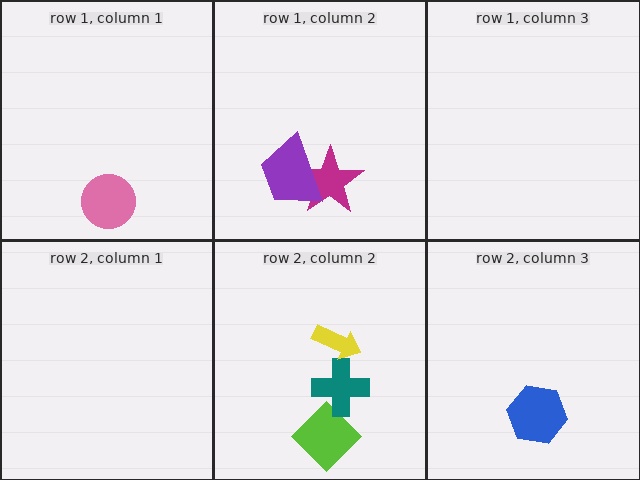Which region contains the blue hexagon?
The row 2, column 3 region.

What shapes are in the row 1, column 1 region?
The pink circle.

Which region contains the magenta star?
The row 1, column 2 region.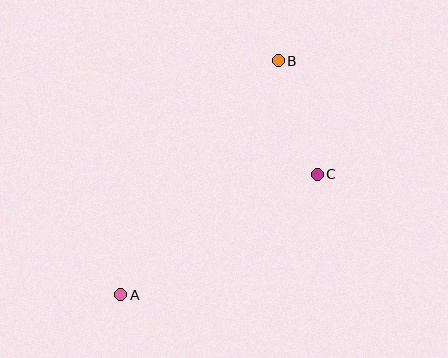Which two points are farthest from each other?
Points A and B are farthest from each other.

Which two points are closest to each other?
Points B and C are closest to each other.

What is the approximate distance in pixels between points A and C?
The distance between A and C is approximately 231 pixels.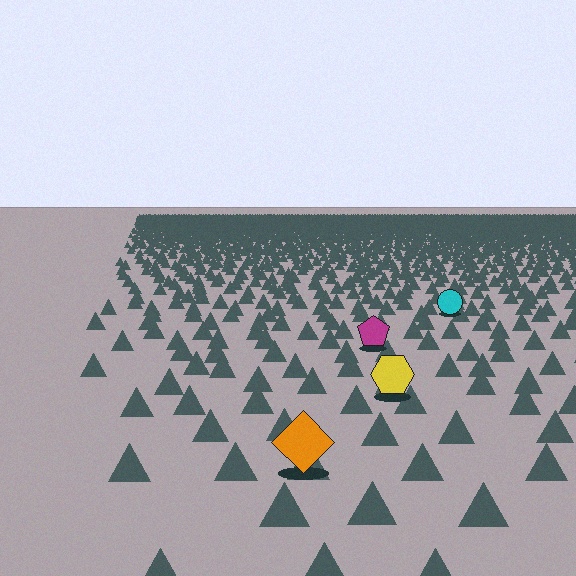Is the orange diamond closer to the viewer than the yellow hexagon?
Yes. The orange diamond is closer — you can tell from the texture gradient: the ground texture is coarser near it.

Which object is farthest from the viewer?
The cyan circle is farthest from the viewer. It appears smaller and the ground texture around it is denser.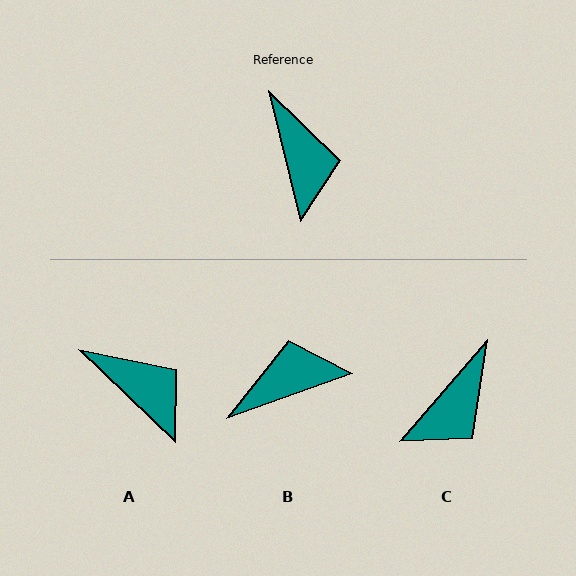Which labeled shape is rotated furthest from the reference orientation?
B, about 96 degrees away.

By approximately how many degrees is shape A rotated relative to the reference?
Approximately 33 degrees counter-clockwise.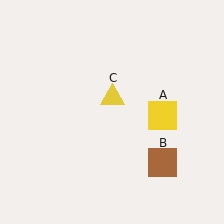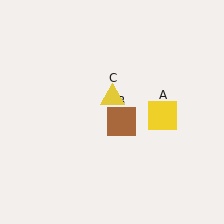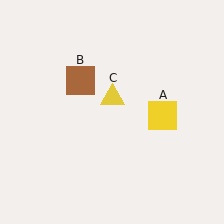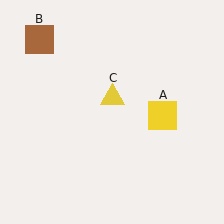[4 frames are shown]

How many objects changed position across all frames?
1 object changed position: brown square (object B).